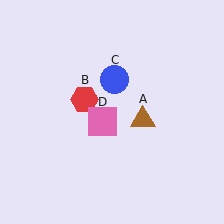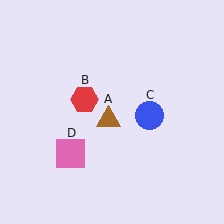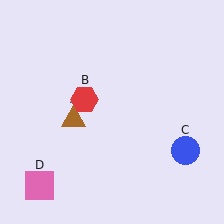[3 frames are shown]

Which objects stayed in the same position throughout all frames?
Red hexagon (object B) remained stationary.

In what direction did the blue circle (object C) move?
The blue circle (object C) moved down and to the right.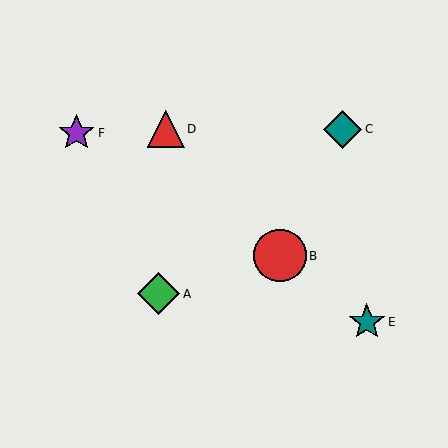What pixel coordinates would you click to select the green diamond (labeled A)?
Click at (159, 294) to select the green diamond A.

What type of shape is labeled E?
Shape E is a teal star.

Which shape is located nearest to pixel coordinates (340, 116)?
The teal diamond (labeled C) at (343, 129) is nearest to that location.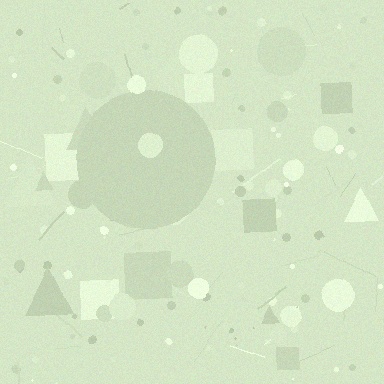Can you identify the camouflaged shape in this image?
The camouflaged shape is a circle.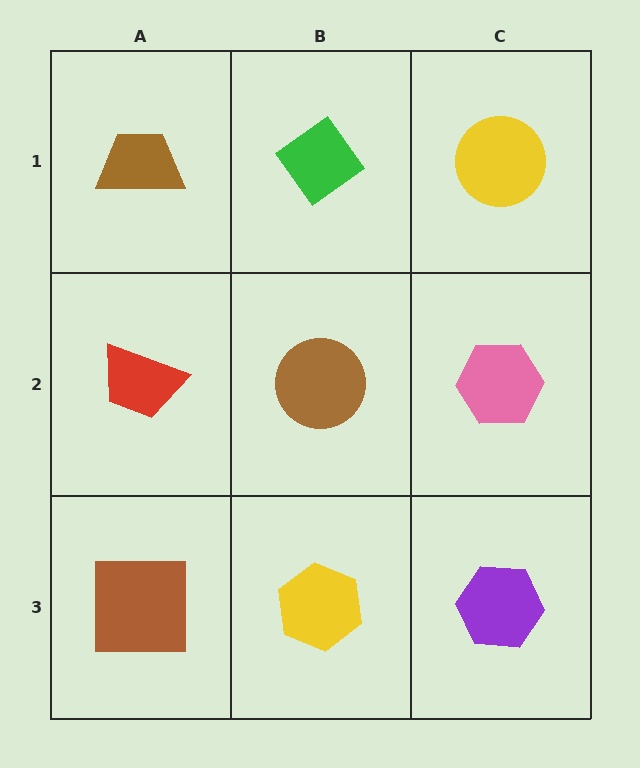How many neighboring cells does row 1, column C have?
2.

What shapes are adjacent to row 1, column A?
A red trapezoid (row 2, column A), a green diamond (row 1, column B).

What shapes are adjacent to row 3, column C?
A pink hexagon (row 2, column C), a yellow hexagon (row 3, column B).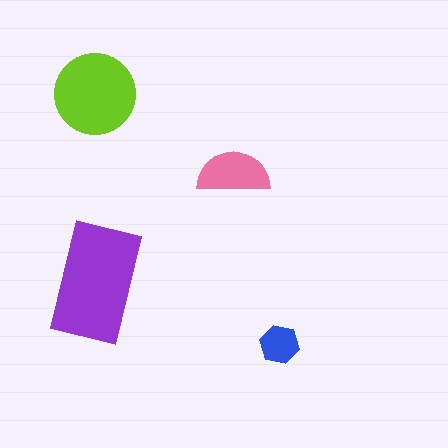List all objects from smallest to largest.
The blue hexagon, the pink semicircle, the lime circle, the purple rectangle.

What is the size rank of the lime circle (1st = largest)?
2nd.